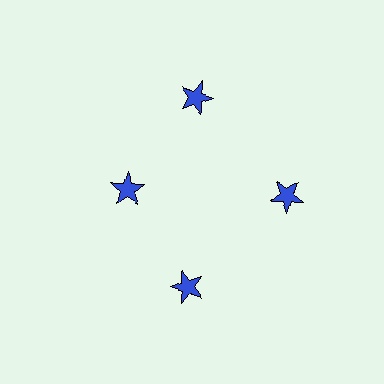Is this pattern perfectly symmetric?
No. The 4 blue stars are arranged in a ring, but one element near the 9 o'clock position is pulled inward toward the center, breaking the 4-fold rotational symmetry.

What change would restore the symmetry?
The symmetry would be restored by moving it outward, back onto the ring so that all 4 stars sit at equal angles and equal distance from the center.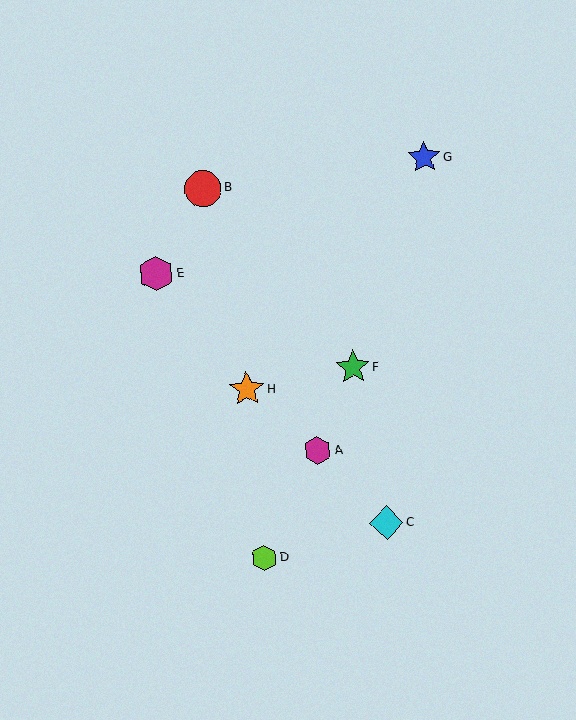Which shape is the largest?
The red circle (labeled B) is the largest.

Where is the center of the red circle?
The center of the red circle is at (203, 188).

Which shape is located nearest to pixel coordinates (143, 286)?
The magenta hexagon (labeled E) at (156, 274) is nearest to that location.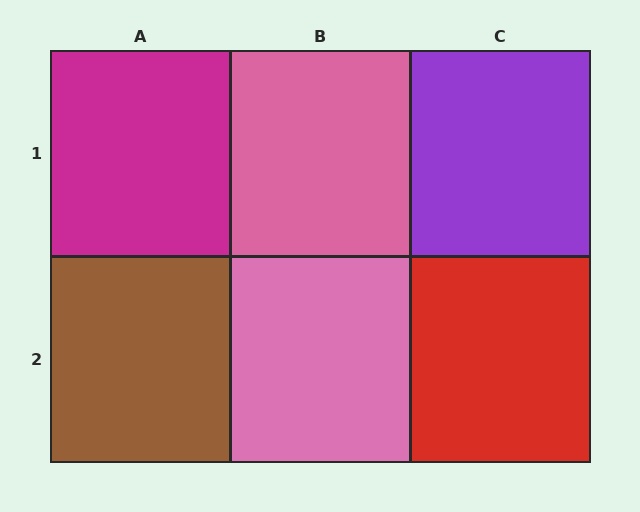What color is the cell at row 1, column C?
Purple.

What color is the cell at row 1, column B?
Pink.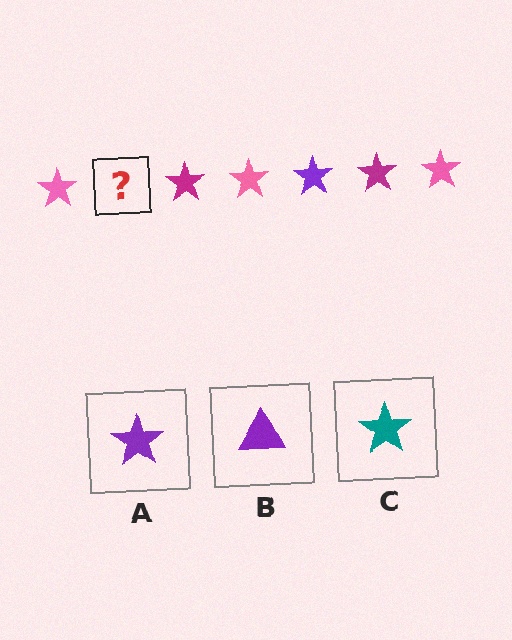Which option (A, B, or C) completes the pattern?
A.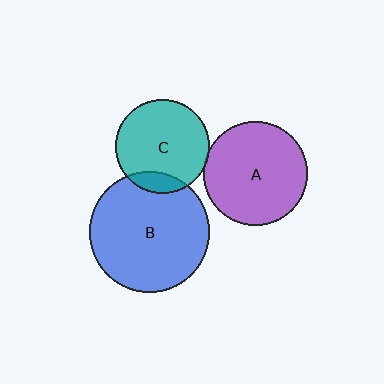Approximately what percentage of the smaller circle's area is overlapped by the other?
Approximately 15%.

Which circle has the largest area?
Circle B (blue).